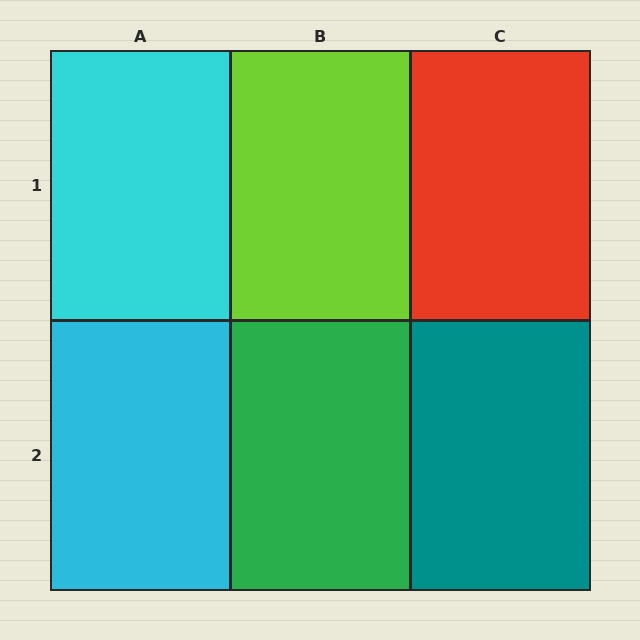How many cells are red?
1 cell is red.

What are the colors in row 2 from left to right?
Cyan, green, teal.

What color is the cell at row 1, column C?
Red.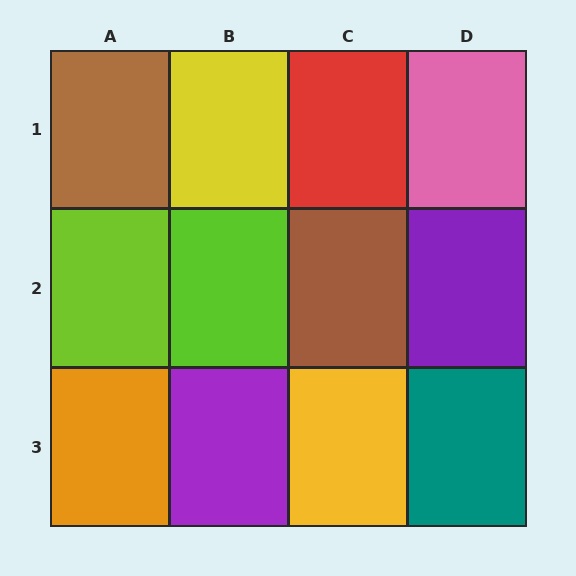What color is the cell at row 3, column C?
Yellow.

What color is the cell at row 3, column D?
Teal.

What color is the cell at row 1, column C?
Red.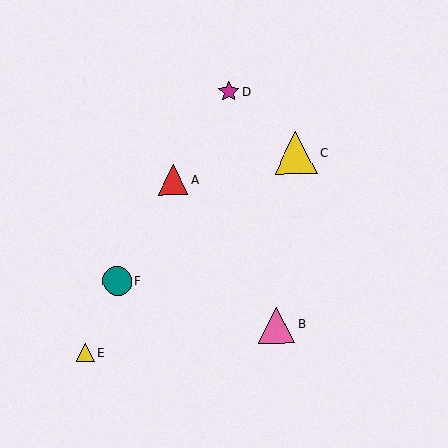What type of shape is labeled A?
Shape A is a red triangle.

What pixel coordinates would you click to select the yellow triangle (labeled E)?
Click at (85, 353) to select the yellow triangle E.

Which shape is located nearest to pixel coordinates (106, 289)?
The teal circle (labeled F) at (117, 281) is nearest to that location.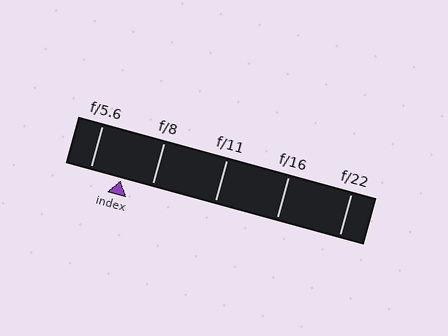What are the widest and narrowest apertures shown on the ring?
The widest aperture shown is f/5.6 and the narrowest is f/22.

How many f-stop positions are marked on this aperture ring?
There are 5 f-stop positions marked.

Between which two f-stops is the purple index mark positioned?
The index mark is between f/5.6 and f/8.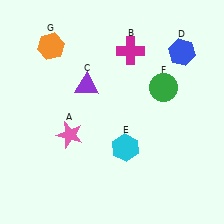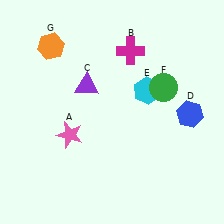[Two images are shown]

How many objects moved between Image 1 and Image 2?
2 objects moved between the two images.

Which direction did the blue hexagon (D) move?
The blue hexagon (D) moved down.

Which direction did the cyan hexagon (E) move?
The cyan hexagon (E) moved up.